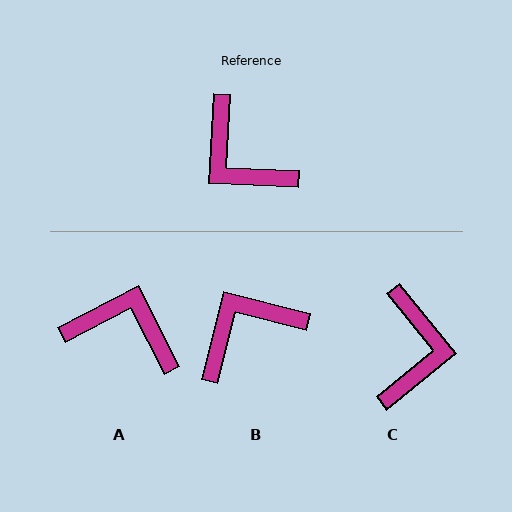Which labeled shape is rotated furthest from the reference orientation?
A, about 150 degrees away.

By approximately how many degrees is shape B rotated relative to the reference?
Approximately 101 degrees clockwise.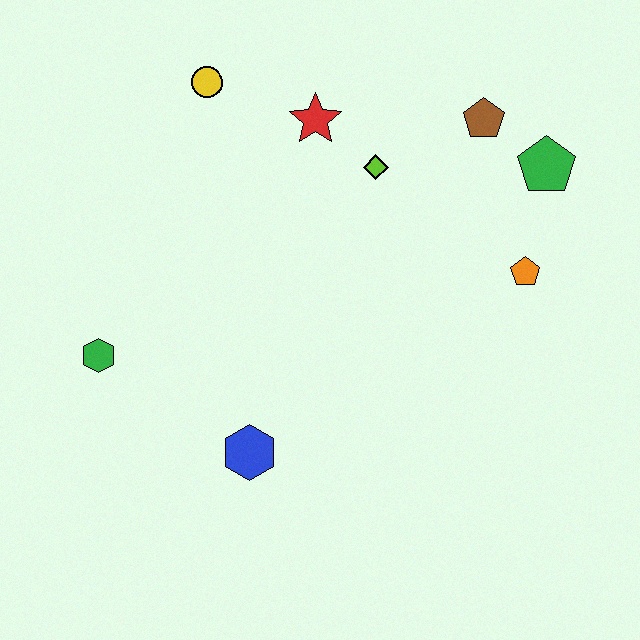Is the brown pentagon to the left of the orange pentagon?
Yes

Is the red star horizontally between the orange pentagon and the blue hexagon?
Yes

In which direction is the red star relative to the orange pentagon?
The red star is to the left of the orange pentagon.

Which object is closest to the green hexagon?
The blue hexagon is closest to the green hexagon.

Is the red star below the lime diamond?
No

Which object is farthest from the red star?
The blue hexagon is farthest from the red star.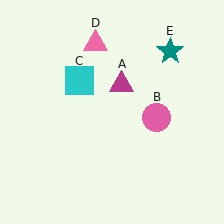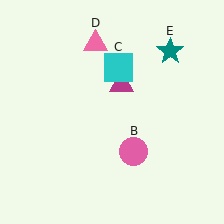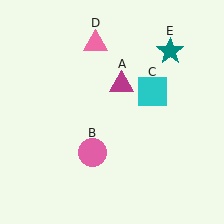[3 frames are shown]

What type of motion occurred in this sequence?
The pink circle (object B), cyan square (object C) rotated clockwise around the center of the scene.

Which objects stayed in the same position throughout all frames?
Magenta triangle (object A) and pink triangle (object D) and teal star (object E) remained stationary.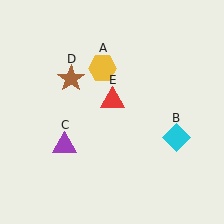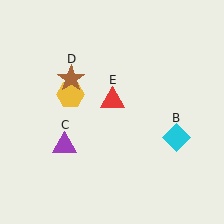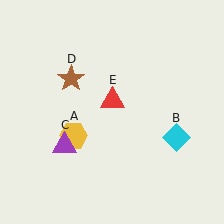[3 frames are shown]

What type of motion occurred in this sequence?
The yellow hexagon (object A) rotated counterclockwise around the center of the scene.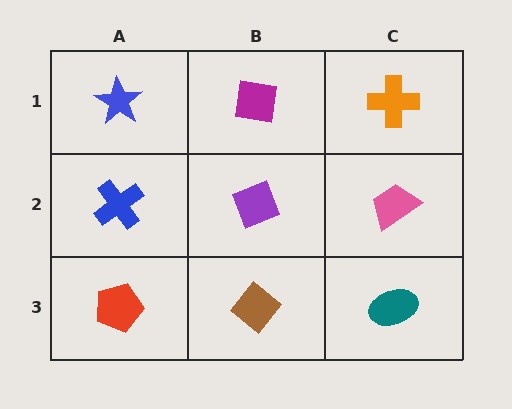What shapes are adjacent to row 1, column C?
A pink trapezoid (row 2, column C), a magenta square (row 1, column B).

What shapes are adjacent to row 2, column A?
A blue star (row 1, column A), a red pentagon (row 3, column A), a purple diamond (row 2, column B).